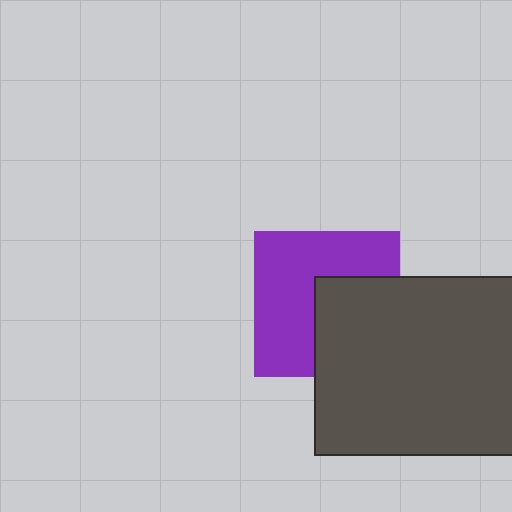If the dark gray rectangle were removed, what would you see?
You would see the complete purple square.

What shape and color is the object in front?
The object in front is a dark gray rectangle.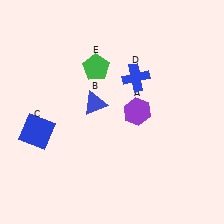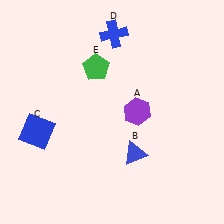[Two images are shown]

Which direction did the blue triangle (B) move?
The blue triangle (B) moved down.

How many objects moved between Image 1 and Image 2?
2 objects moved between the two images.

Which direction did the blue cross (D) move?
The blue cross (D) moved up.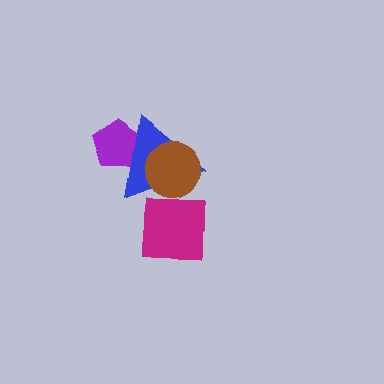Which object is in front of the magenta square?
The brown circle is in front of the magenta square.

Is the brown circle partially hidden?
No, no other shape covers it.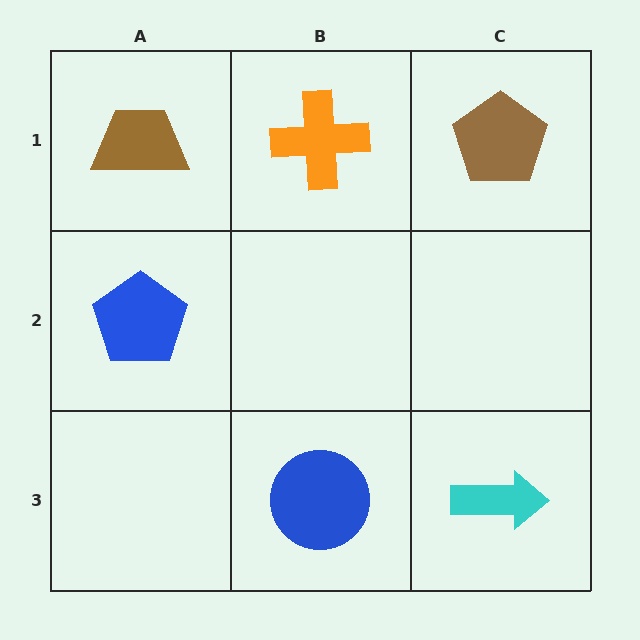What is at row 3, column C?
A cyan arrow.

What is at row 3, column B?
A blue circle.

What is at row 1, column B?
An orange cross.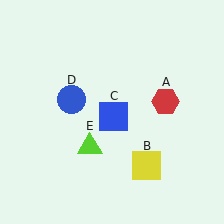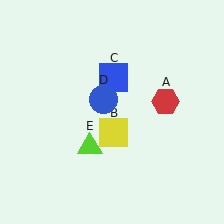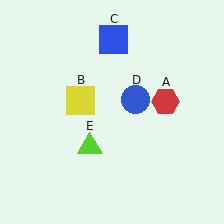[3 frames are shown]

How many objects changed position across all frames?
3 objects changed position: yellow square (object B), blue square (object C), blue circle (object D).